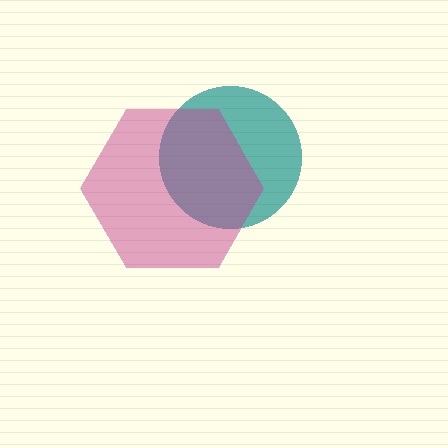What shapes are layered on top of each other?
The layered shapes are: a teal circle, a magenta hexagon.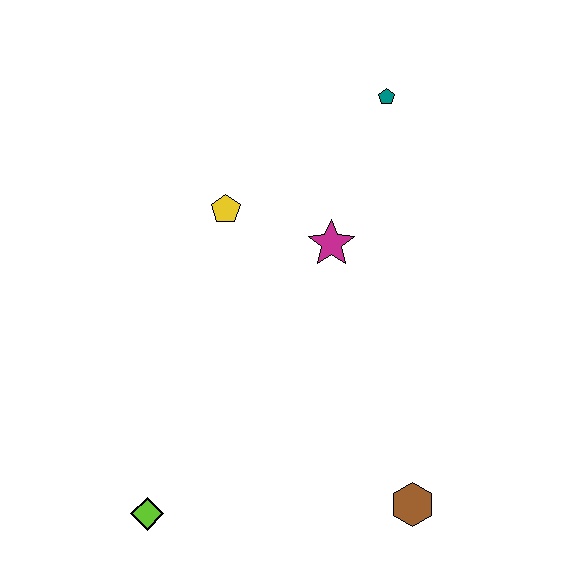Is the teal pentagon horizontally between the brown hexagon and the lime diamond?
Yes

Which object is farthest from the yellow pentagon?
The brown hexagon is farthest from the yellow pentagon.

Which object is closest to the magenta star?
The yellow pentagon is closest to the magenta star.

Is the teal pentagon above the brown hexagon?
Yes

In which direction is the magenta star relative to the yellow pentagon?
The magenta star is to the right of the yellow pentagon.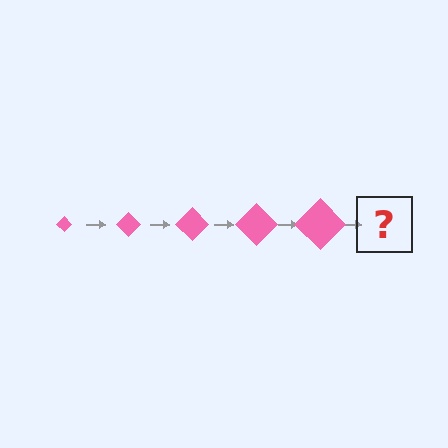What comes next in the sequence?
The next element should be a pink diamond, larger than the previous one.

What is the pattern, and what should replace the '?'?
The pattern is that the diamond gets progressively larger each step. The '?' should be a pink diamond, larger than the previous one.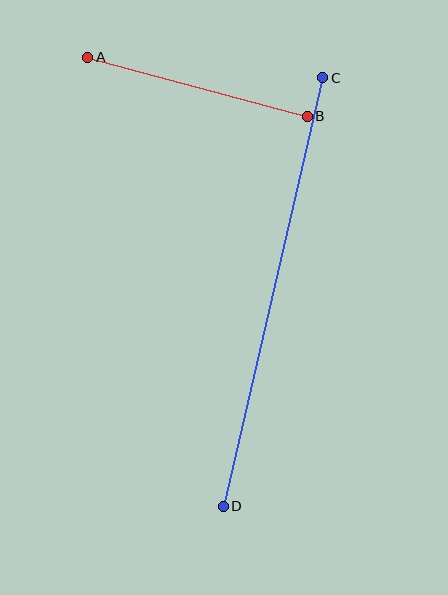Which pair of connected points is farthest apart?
Points C and D are farthest apart.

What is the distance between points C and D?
The distance is approximately 440 pixels.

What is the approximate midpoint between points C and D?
The midpoint is at approximately (273, 292) pixels.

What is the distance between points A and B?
The distance is approximately 227 pixels.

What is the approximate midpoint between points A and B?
The midpoint is at approximately (198, 87) pixels.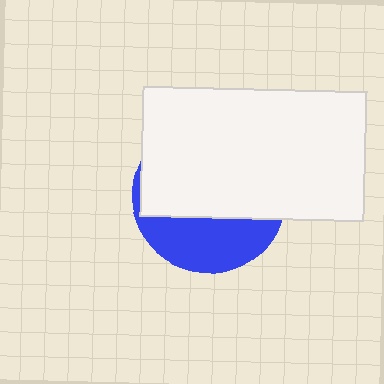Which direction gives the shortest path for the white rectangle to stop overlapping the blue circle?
Moving up gives the shortest separation.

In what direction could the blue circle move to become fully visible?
The blue circle could move down. That would shift it out from behind the white rectangle entirely.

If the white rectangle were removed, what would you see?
You would see the complete blue circle.